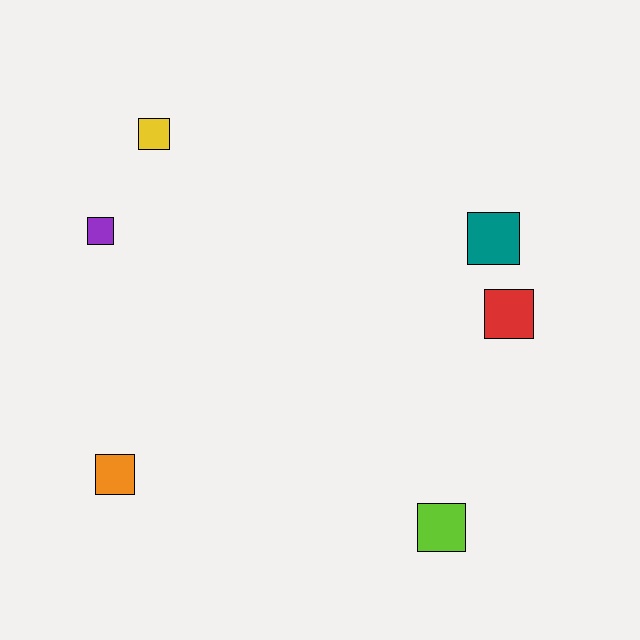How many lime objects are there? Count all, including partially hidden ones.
There is 1 lime object.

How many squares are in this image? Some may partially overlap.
There are 6 squares.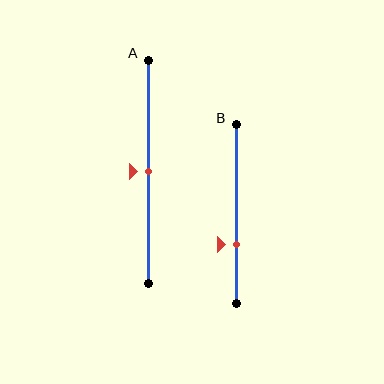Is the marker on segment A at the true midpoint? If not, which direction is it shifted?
Yes, the marker on segment A is at the true midpoint.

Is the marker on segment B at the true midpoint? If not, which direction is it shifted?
No, the marker on segment B is shifted downward by about 17% of the segment length.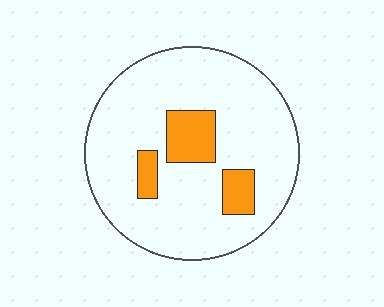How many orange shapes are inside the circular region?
3.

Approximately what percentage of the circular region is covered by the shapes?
Approximately 15%.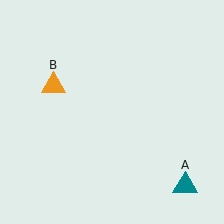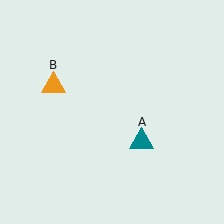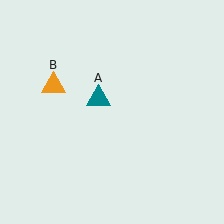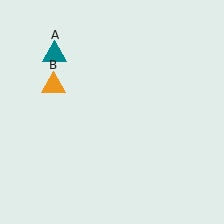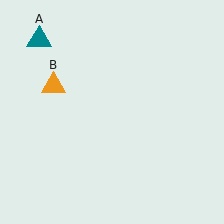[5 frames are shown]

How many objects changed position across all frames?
1 object changed position: teal triangle (object A).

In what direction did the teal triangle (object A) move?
The teal triangle (object A) moved up and to the left.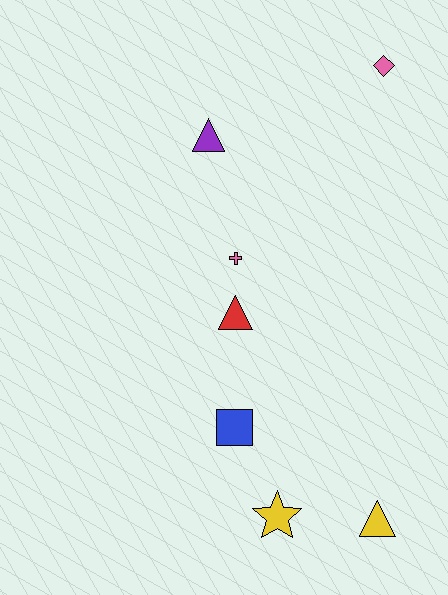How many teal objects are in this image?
There are no teal objects.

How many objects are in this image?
There are 7 objects.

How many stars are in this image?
There is 1 star.